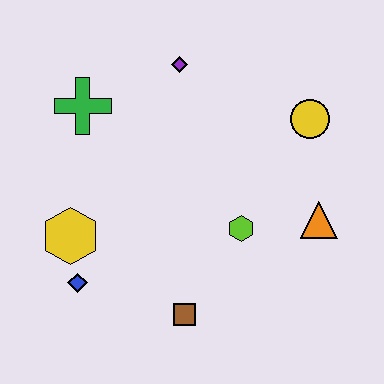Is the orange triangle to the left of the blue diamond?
No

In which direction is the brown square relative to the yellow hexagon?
The brown square is to the right of the yellow hexagon.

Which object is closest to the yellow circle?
The orange triangle is closest to the yellow circle.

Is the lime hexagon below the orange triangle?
Yes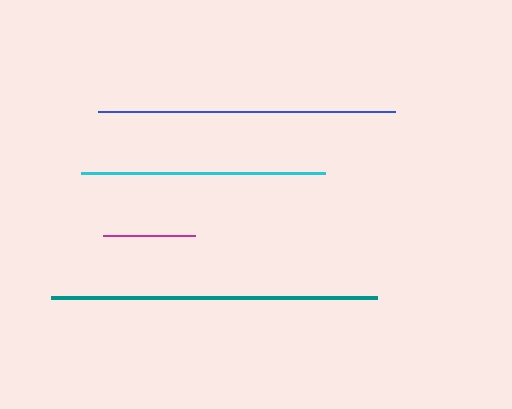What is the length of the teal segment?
The teal segment is approximately 325 pixels long.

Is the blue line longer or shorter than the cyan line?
The blue line is longer than the cyan line.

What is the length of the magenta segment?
The magenta segment is approximately 92 pixels long.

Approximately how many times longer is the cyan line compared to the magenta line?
The cyan line is approximately 2.7 times the length of the magenta line.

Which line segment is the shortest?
The magenta line is the shortest at approximately 92 pixels.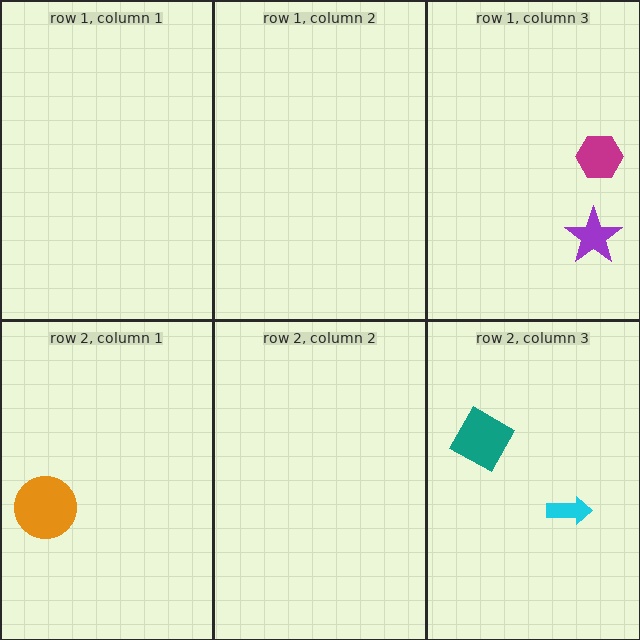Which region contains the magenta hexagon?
The row 1, column 3 region.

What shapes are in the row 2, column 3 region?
The teal square, the cyan arrow.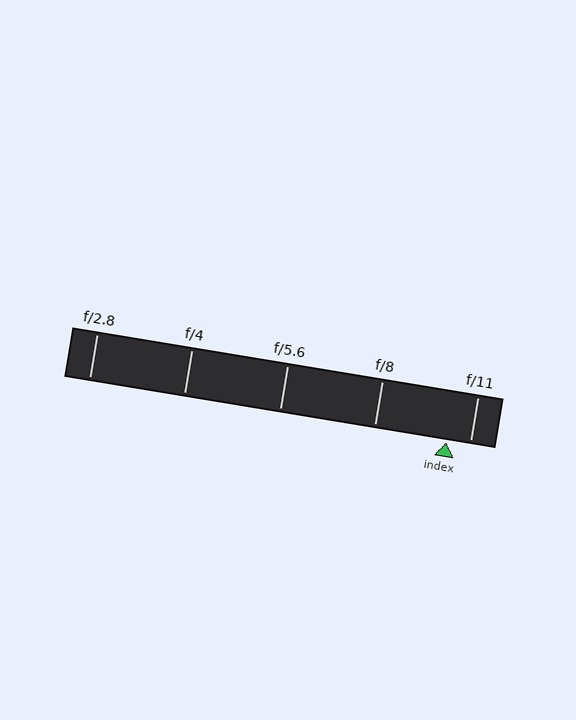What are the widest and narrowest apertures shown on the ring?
The widest aperture shown is f/2.8 and the narrowest is f/11.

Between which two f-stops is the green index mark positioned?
The index mark is between f/8 and f/11.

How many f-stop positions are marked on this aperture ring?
There are 5 f-stop positions marked.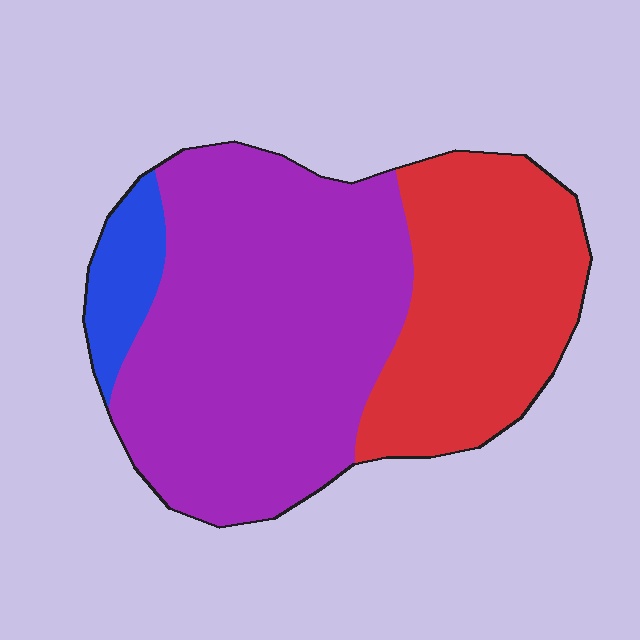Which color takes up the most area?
Purple, at roughly 60%.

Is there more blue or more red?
Red.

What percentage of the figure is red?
Red covers about 35% of the figure.